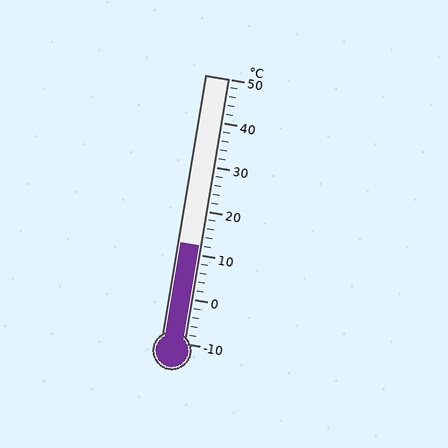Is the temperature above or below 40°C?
The temperature is below 40°C.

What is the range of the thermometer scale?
The thermometer scale ranges from -10°C to 50°C.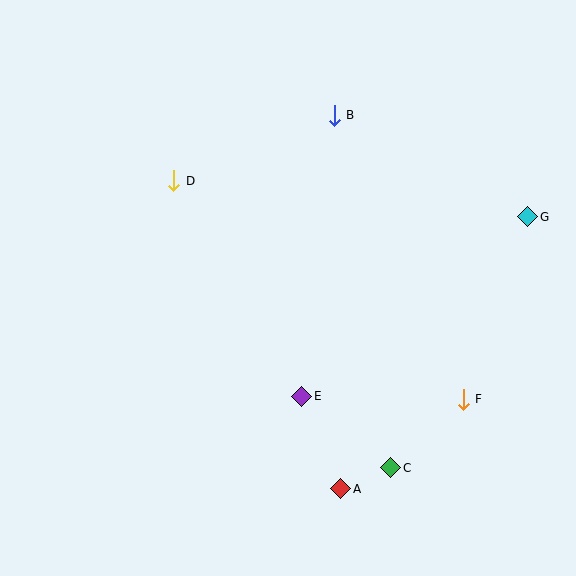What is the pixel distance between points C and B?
The distance between C and B is 357 pixels.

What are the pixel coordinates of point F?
Point F is at (463, 399).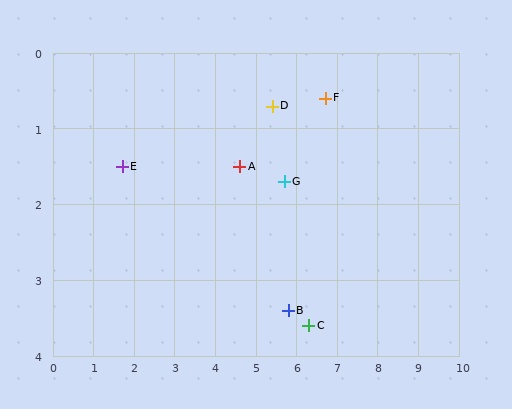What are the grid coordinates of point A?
Point A is at approximately (4.6, 1.5).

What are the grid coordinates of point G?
Point G is at approximately (5.7, 1.7).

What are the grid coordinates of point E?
Point E is at approximately (1.7, 1.5).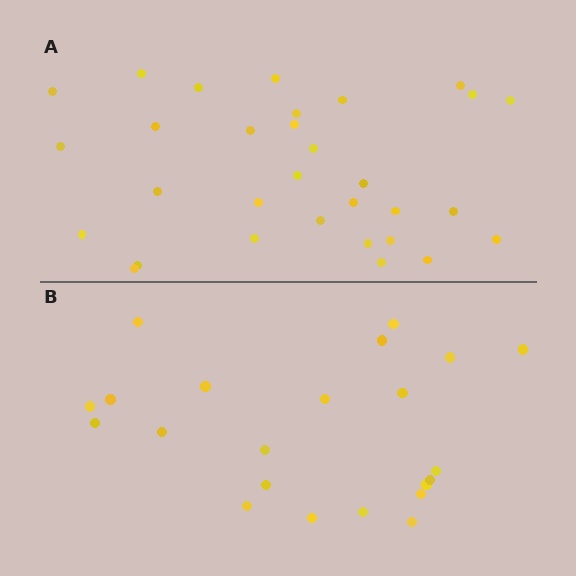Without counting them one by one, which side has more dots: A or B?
Region A (the top region) has more dots.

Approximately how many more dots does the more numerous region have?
Region A has roughly 8 or so more dots than region B.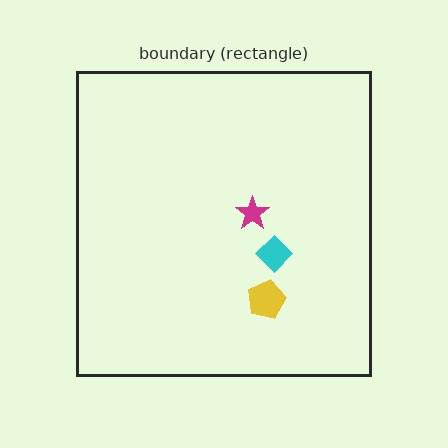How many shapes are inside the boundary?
3 inside, 0 outside.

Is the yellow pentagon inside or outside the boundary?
Inside.